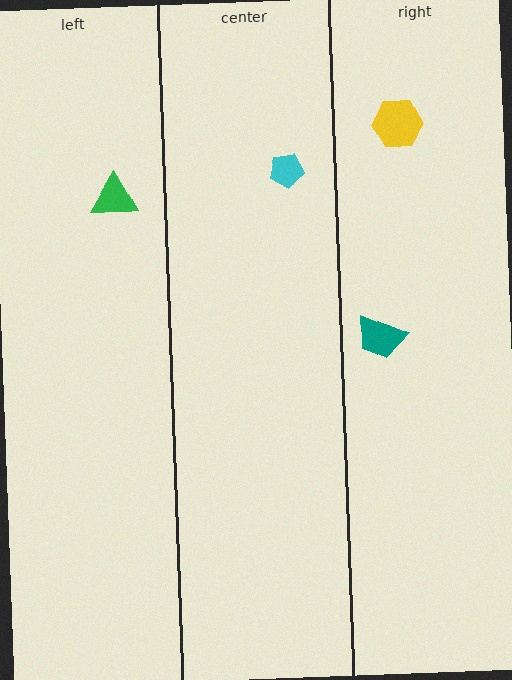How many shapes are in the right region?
2.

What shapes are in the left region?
The green triangle.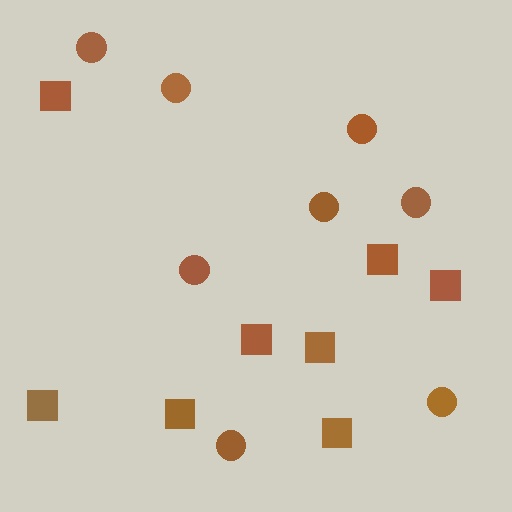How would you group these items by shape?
There are 2 groups: one group of squares (8) and one group of circles (8).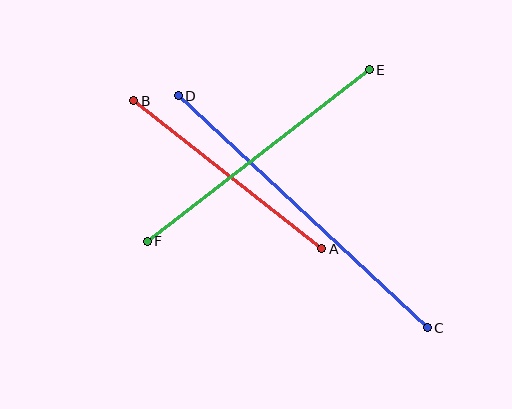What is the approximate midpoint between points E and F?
The midpoint is at approximately (258, 155) pixels.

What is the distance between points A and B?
The distance is approximately 239 pixels.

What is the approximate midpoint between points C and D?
The midpoint is at approximately (303, 212) pixels.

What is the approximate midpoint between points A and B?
The midpoint is at approximately (228, 175) pixels.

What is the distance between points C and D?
The distance is approximately 340 pixels.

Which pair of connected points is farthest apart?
Points C and D are farthest apart.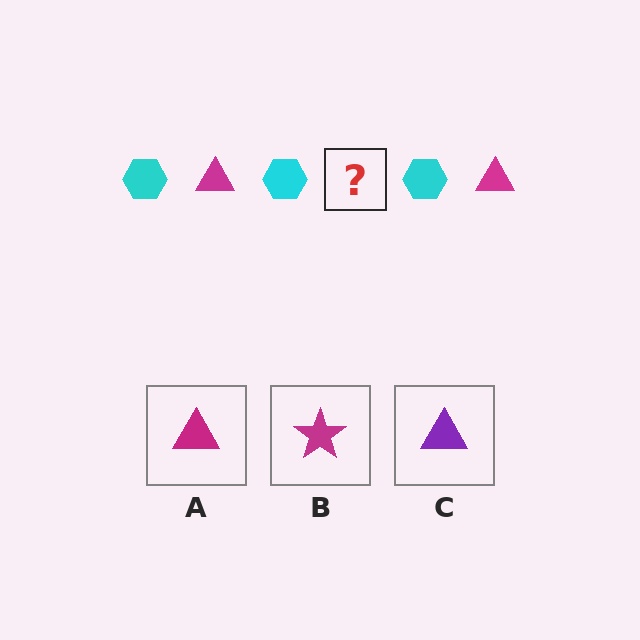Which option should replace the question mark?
Option A.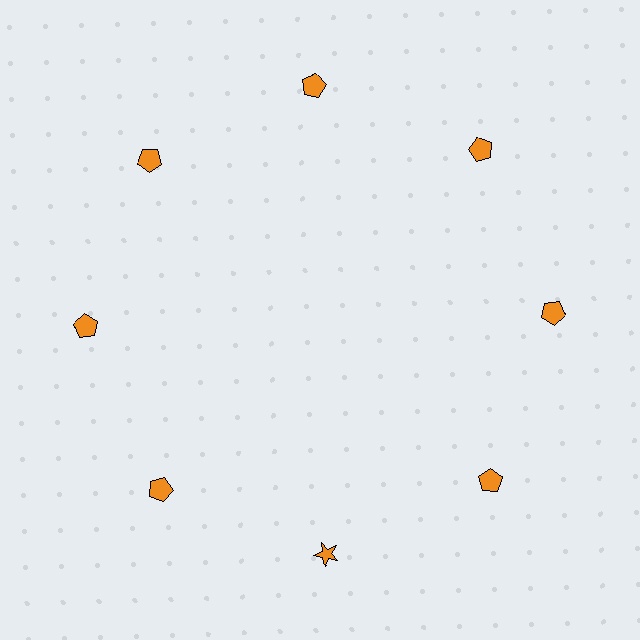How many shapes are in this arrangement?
There are 8 shapes arranged in a ring pattern.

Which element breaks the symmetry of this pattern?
The orange star at roughly the 6 o'clock position breaks the symmetry. All other shapes are orange pentagons.